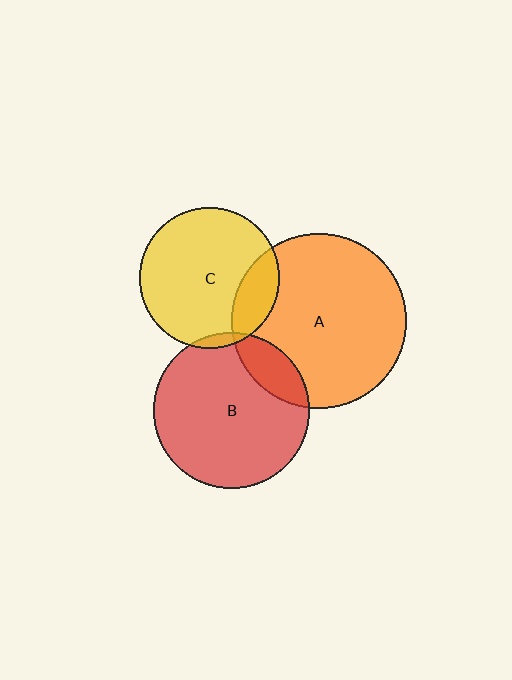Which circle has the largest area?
Circle A (orange).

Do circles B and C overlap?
Yes.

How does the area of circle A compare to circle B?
Approximately 1.3 times.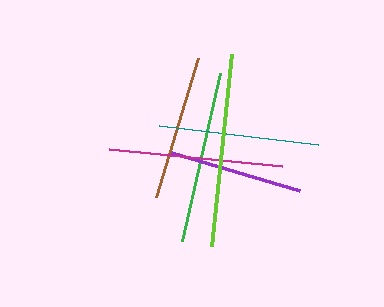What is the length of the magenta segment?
The magenta segment is approximately 174 pixels long.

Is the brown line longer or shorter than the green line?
The green line is longer than the brown line.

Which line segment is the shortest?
The purple line is the shortest at approximately 134 pixels.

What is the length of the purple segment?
The purple segment is approximately 134 pixels long.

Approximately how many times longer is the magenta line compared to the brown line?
The magenta line is approximately 1.2 times the length of the brown line.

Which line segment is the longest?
The lime line is the longest at approximately 193 pixels.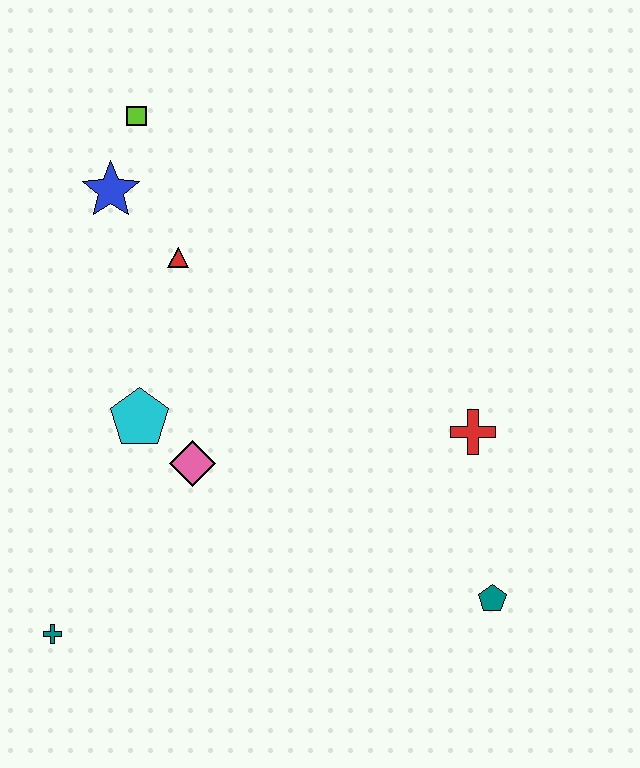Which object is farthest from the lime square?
The teal pentagon is farthest from the lime square.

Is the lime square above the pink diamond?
Yes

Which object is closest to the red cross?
The teal pentagon is closest to the red cross.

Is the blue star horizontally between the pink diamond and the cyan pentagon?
No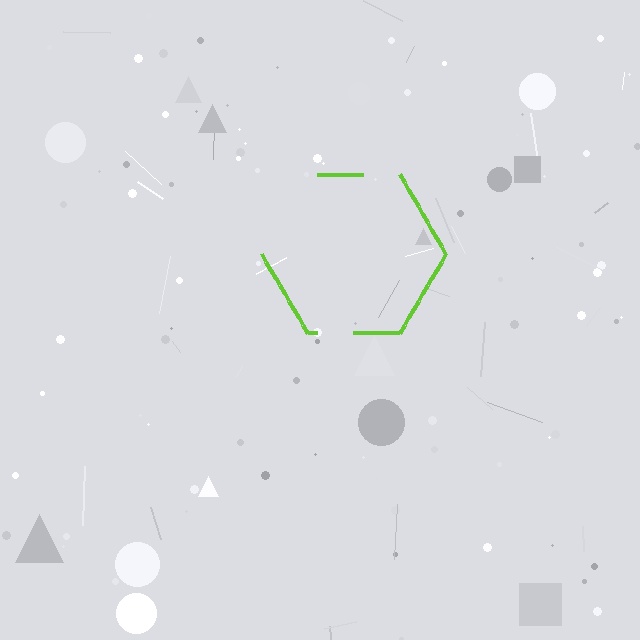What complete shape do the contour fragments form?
The contour fragments form a hexagon.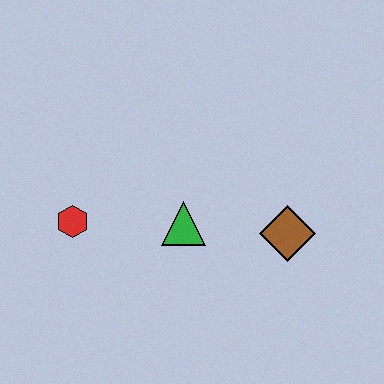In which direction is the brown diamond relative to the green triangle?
The brown diamond is to the right of the green triangle.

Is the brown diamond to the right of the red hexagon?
Yes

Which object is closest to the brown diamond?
The green triangle is closest to the brown diamond.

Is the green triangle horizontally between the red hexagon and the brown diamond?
Yes